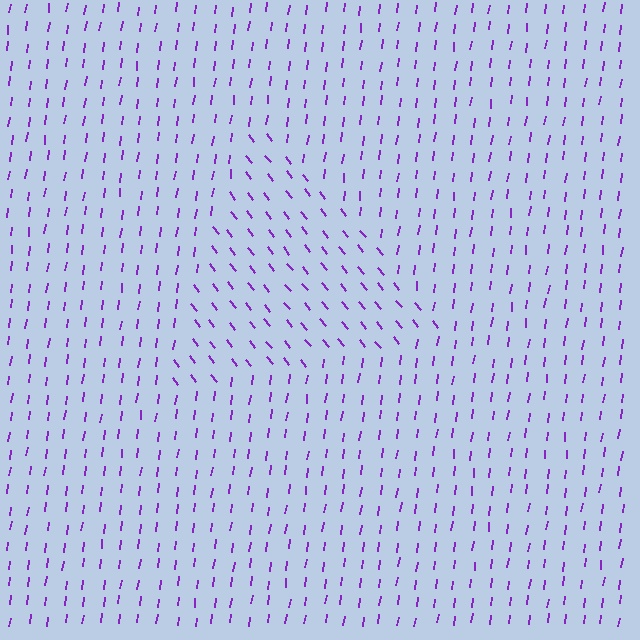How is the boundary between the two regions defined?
The boundary is defined purely by a change in line orientation (approximately 45 degrees difference). All lines are the same color and thickness.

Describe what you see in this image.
The image is filled with small purple line segments. A triangle region in the image has lines oriented differently from the surrounding lines, creating a visible texture boundary.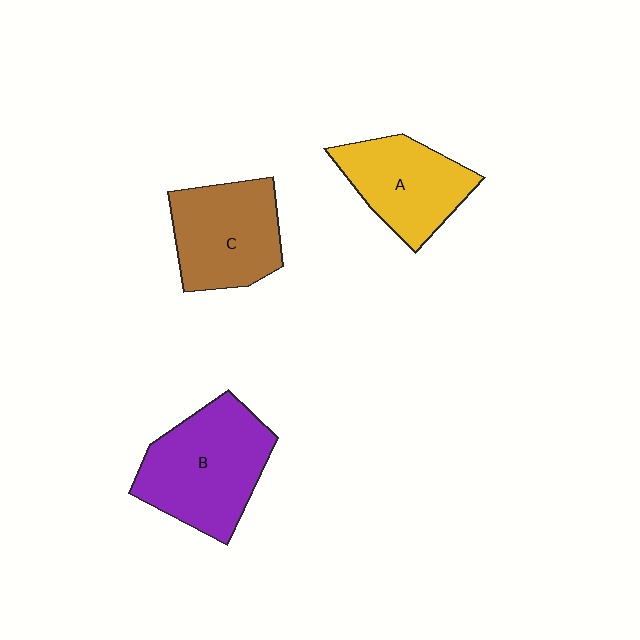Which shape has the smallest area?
Shape A (yellow).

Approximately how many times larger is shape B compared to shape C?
Approximately 1.2 times.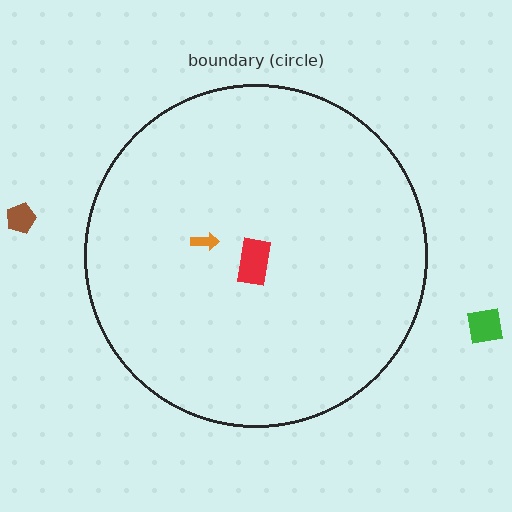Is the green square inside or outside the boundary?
Outside.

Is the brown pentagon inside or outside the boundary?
Outside.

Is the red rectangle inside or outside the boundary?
Inside.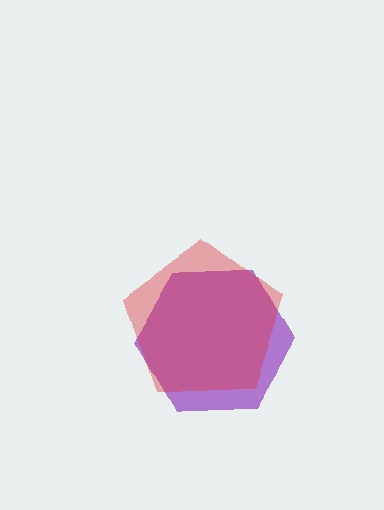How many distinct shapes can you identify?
There are 2 distinct shapes: a purple hexagon, a red pentagon.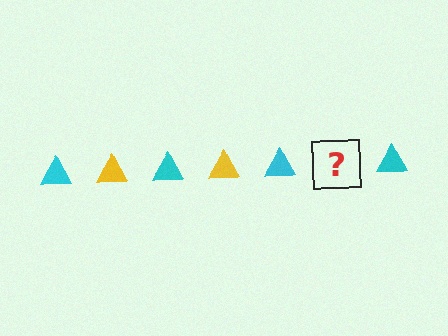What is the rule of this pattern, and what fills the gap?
The rule is that the pattern cycles through cyan, yellow triangles. The gap should be filled with a yellow triangle.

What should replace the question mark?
The question mark should be replaced with a yellow triangle.